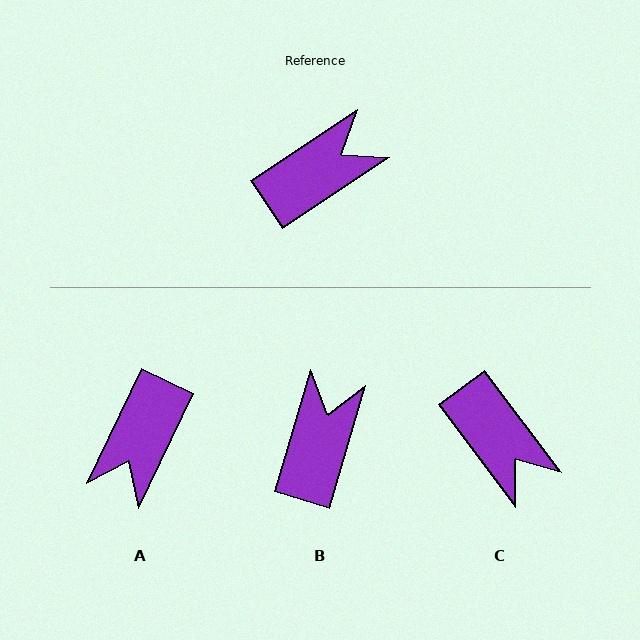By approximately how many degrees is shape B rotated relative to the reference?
Approximately 40 degrees counter-clockwise.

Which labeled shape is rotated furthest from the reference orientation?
A, about 149 degrees away.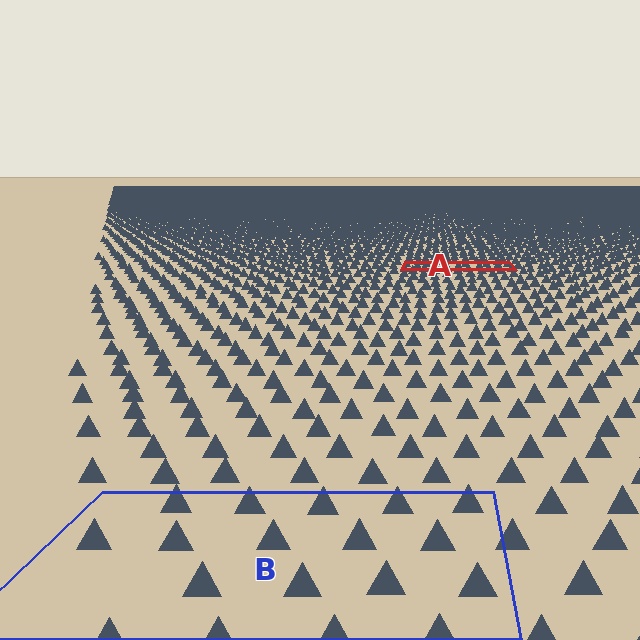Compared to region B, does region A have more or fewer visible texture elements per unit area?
Region A has more texture elements per unit area — they are packed more densely because it is farther away.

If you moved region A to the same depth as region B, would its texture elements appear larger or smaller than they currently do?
They would appear larger. At a closer depth, the same texture elements are projected at a bigger on-screen size.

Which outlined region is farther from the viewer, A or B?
Region A is farther from the viewer — the texture elements inside it appear smaller and more densely packed.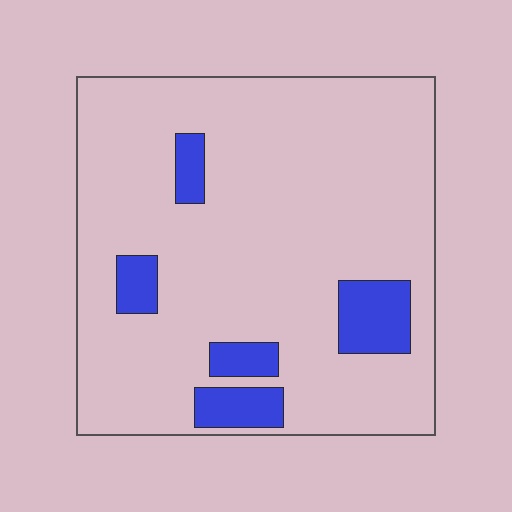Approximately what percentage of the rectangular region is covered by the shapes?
Approximately 10%.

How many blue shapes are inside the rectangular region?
5.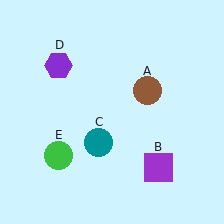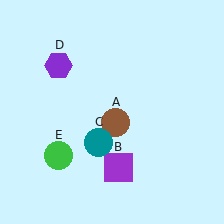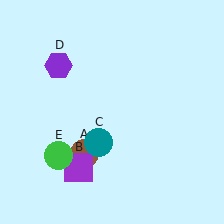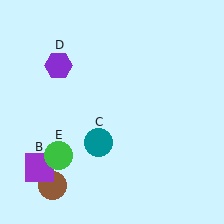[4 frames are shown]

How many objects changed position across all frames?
2 objects changed position: brown circle (object A), purple square (object B).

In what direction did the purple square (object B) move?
The purple square (object B) moved left.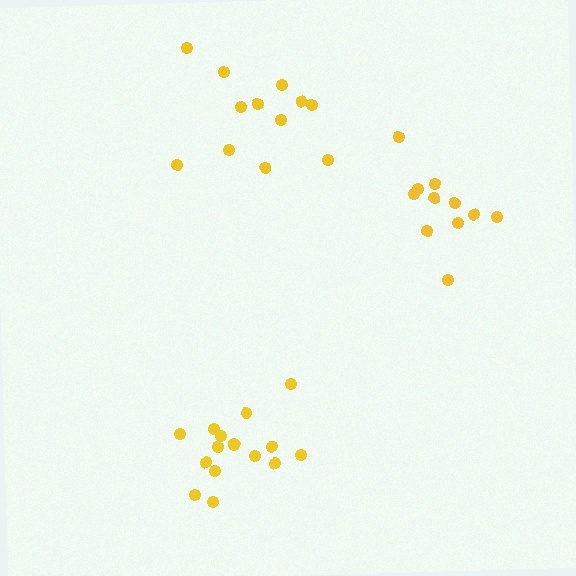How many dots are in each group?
Group 1: 11 dots, Group 2: 16 dots, Group 3: 12 dots (39 total).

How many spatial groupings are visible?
There are 3 spatial groupings.